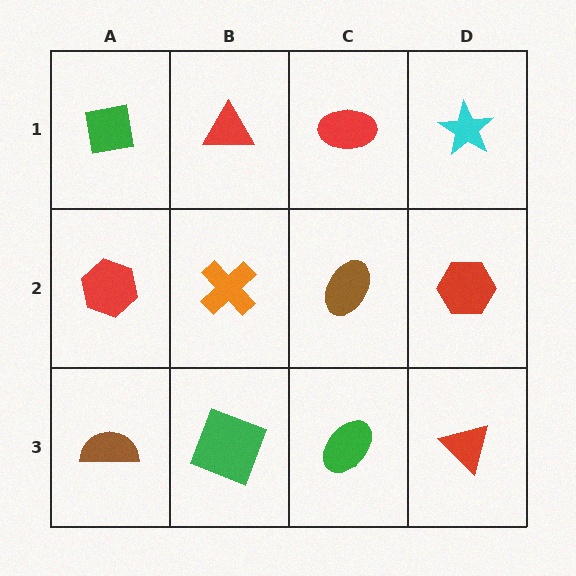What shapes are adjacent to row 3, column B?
An orange cross (row 2, column B), a brown semicircle (row 3, column A), a green ellipse (row 3, column C).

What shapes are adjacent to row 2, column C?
A red ellipse (row 1, column C), a green ellipse (row 3, column C), an orange cross (row 2, column B), a red hexagon (row 2, column D).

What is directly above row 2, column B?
A red triangle.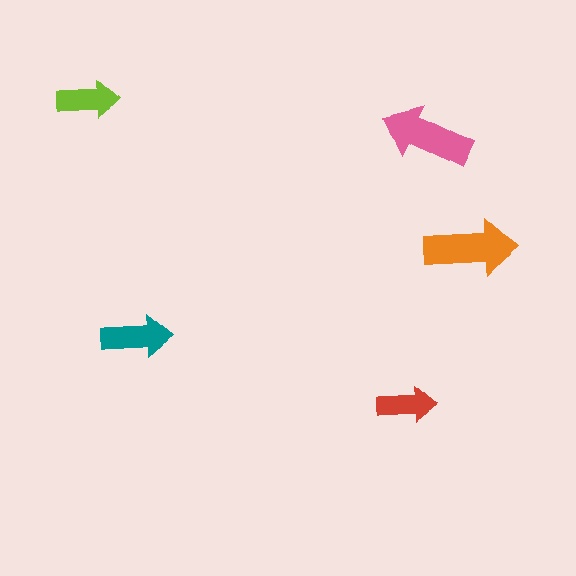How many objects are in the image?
There are 5 objects in the image.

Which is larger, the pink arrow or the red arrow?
The pink one.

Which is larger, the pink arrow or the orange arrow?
The orange one.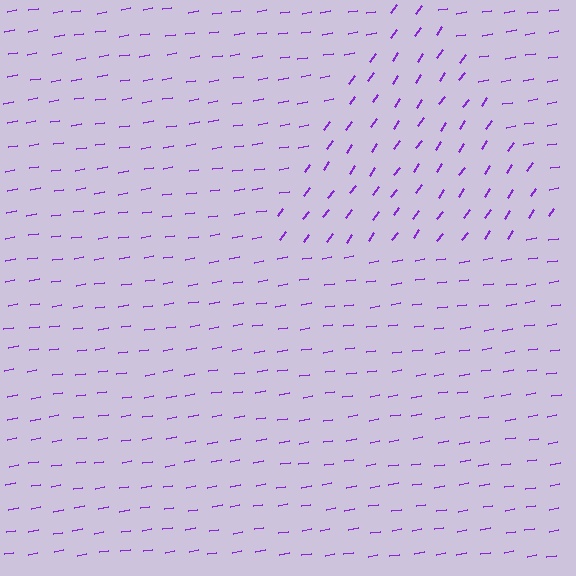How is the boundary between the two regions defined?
The boundary is defined purely by a change in line orientation (approximately 45 degrees difference). All lines are the same color and thickness.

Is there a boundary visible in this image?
Yes, there is a texture boundary formed by a change in line orientation.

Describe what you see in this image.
The image is filled with small purple line segments. A triangle region in the image has lines oriented differently from the surrounding lines, creating a visible texture boundary.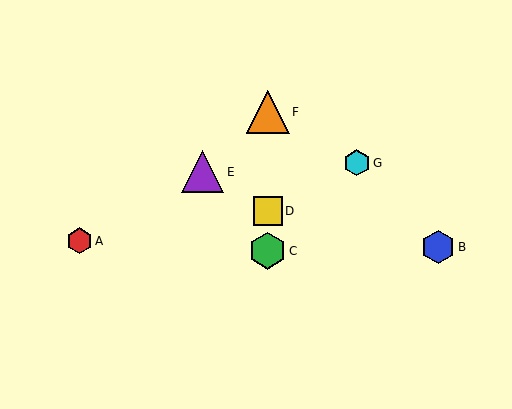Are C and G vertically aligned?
No, C is at x≈268 and G is at x≈357.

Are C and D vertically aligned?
Yes, both are at x≈268.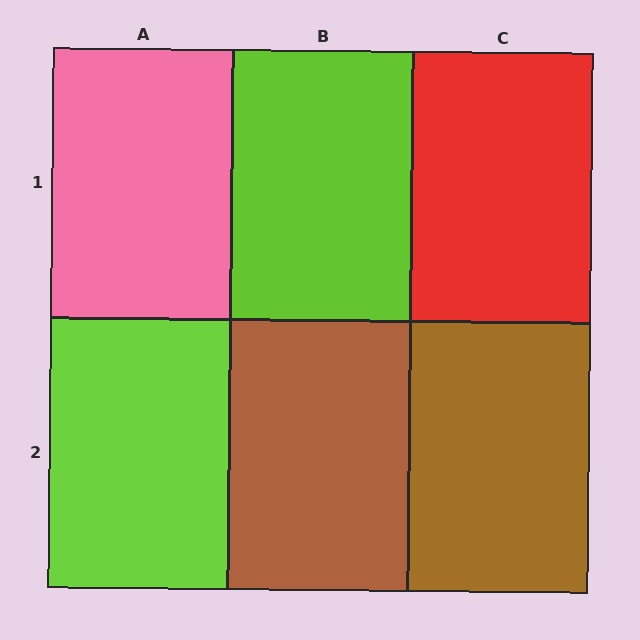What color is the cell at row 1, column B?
Lime.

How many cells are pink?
1 cell is pink.